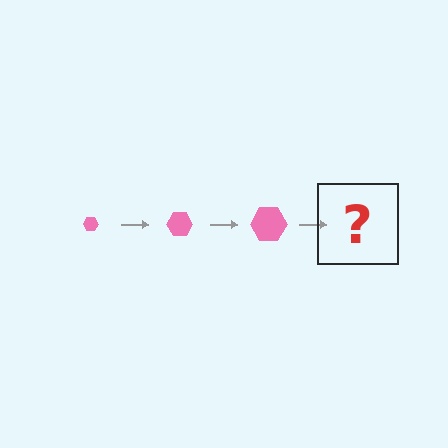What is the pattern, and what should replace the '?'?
The pattern is that the hexagon gets progressively larger each step. The '?' should be a pink hexagon, larger than the previous one.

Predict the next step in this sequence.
The next step is a pink hexagon, larger than the previous one.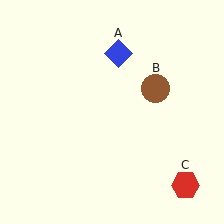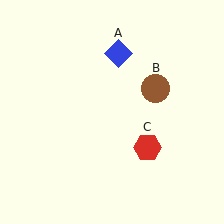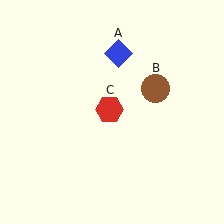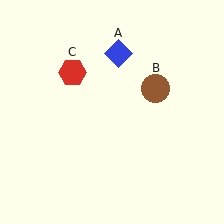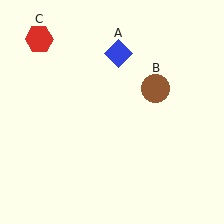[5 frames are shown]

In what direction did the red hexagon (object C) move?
The red hexagon (object C) moved up and to the left.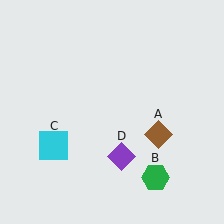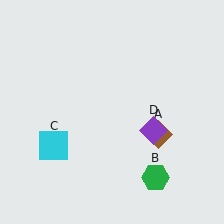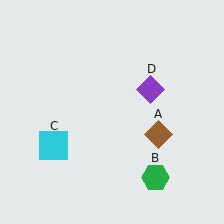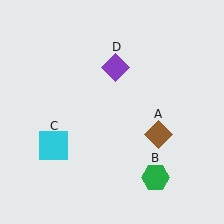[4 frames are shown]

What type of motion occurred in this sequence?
The purple diamond (object D) rotated counterclockwise around the center of the scene.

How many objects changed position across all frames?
1 object changed position: purple diamond (object D).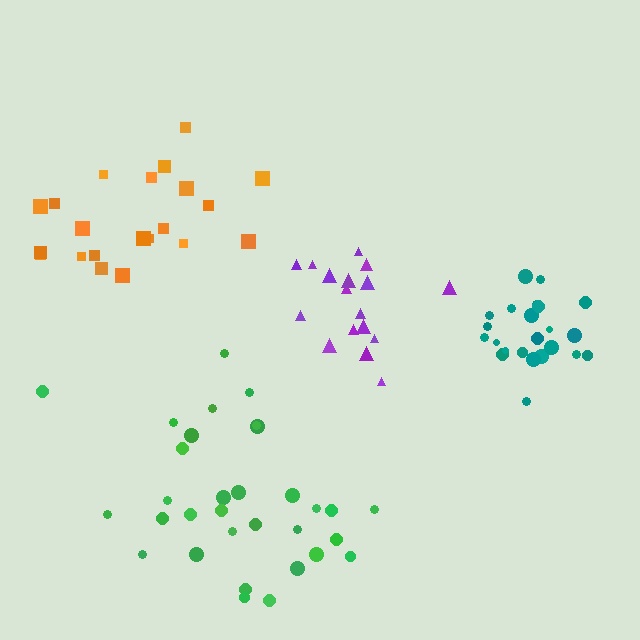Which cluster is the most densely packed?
Teal.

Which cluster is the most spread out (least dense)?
Orange.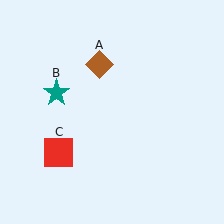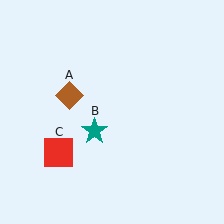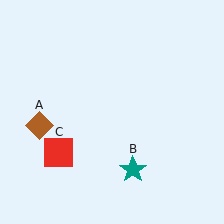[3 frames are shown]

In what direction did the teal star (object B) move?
The teal star (object B) moved down and to the right.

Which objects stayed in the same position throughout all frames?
Red square (object C) remained stationary.